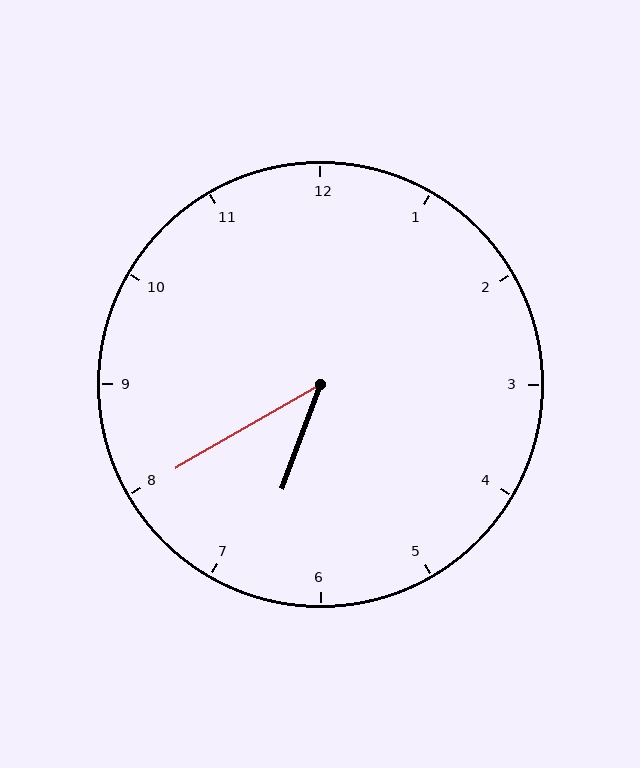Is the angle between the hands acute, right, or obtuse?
It is acute.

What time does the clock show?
6:40.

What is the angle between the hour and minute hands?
Approximately 40 degrees.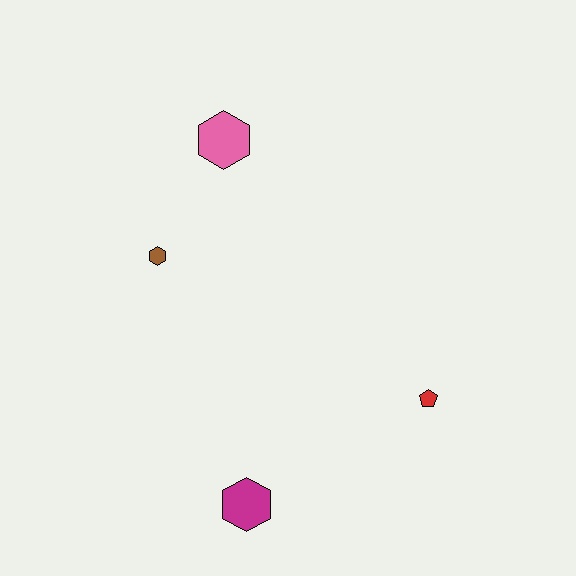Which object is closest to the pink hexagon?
The brown hexagon is closest to the pink hexagon.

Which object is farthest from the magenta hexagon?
The pink hexagon is farthest from the magenta hexagon.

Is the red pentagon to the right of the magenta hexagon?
Yes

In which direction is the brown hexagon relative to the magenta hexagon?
The brown hexagon is above the magenta hexagon.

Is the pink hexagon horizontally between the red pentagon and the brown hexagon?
Yes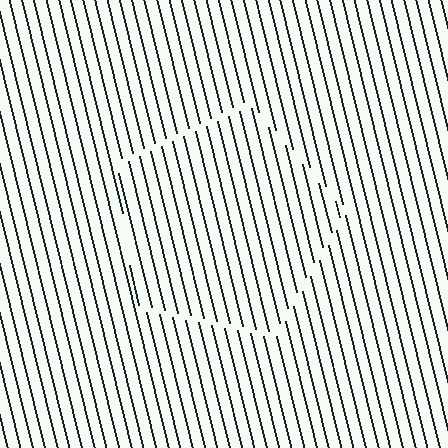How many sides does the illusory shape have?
5 sides — the line-ends trace a pentagon.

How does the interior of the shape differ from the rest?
The interior of the shape contains the same grating, shifted by half a period — the contour is defined by the phase discontinuity where line-ends from the inner and outer gratings abut.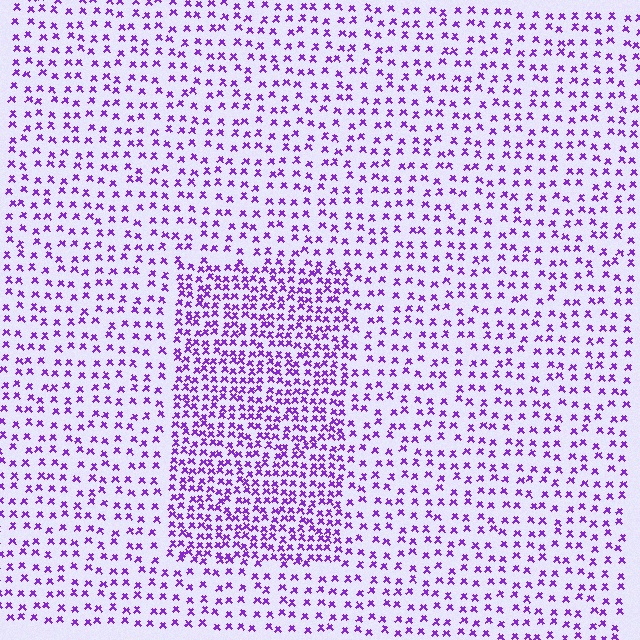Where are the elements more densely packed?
The elements are more densely packed inside the rectangle boundary.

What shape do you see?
I see a rectangle.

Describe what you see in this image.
The image contains small purple elements arranged at two different densities. A rectangle-shaped region is visible where the elements are more densely packed than the surrounding area.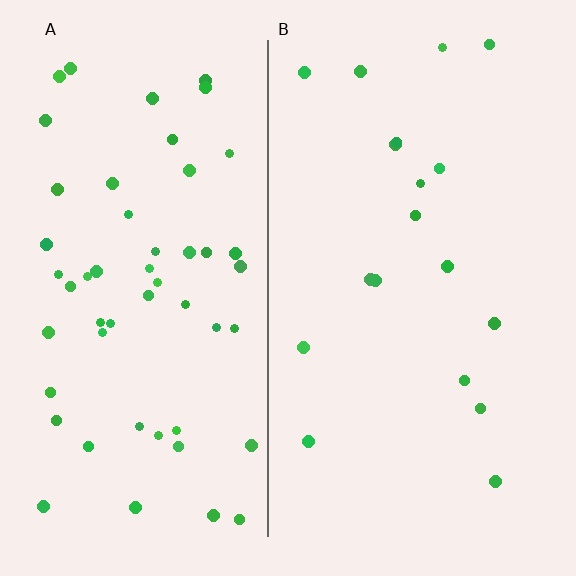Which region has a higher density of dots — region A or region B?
A (the left).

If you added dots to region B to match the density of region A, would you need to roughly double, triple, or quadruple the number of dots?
Approximately triple.